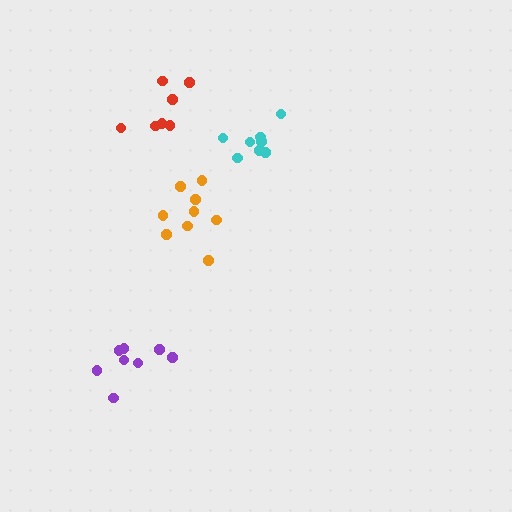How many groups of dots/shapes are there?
There are 4 groups.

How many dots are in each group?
Group 1: 8 dots, Group 2: 9 dots, Group 3: 7 dots, Group 4: 8 dots (32 total).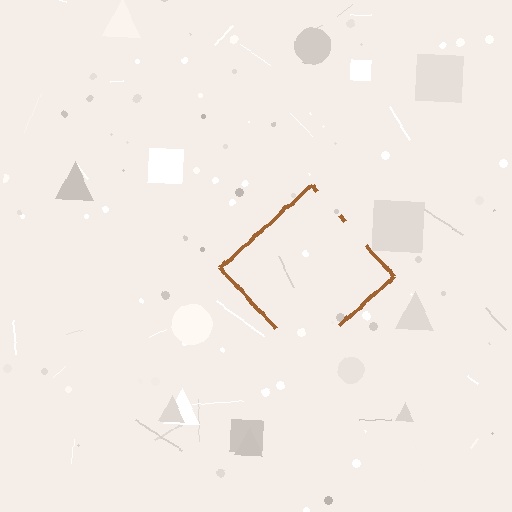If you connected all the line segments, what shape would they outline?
They would outline a diamond.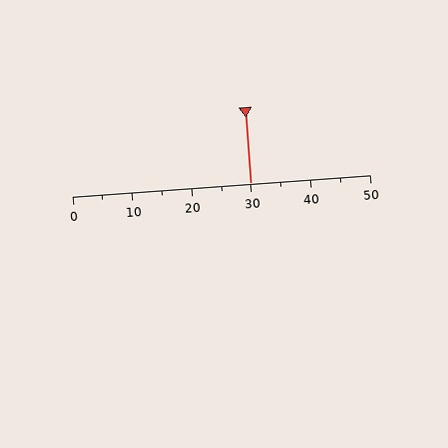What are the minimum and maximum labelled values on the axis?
The axis runs from 0 to 50.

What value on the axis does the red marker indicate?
The marker indicates approximately 30.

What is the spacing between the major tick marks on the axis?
The major ticks are spaced 10 apart.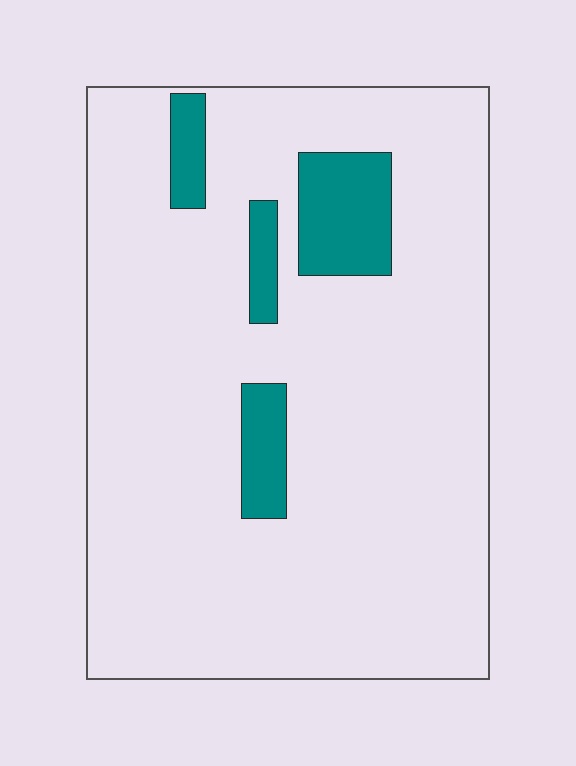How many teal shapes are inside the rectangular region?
4.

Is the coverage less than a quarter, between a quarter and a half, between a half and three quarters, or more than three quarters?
Less than a quarter.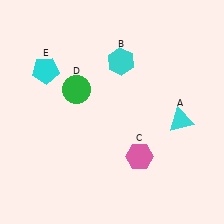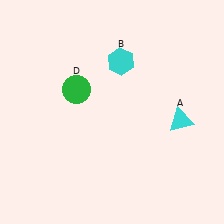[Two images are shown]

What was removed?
The pink hexagon (C), the cyan pentagon (E) were removed in Image 2.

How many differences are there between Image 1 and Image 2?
There are 2 differences between the two images.